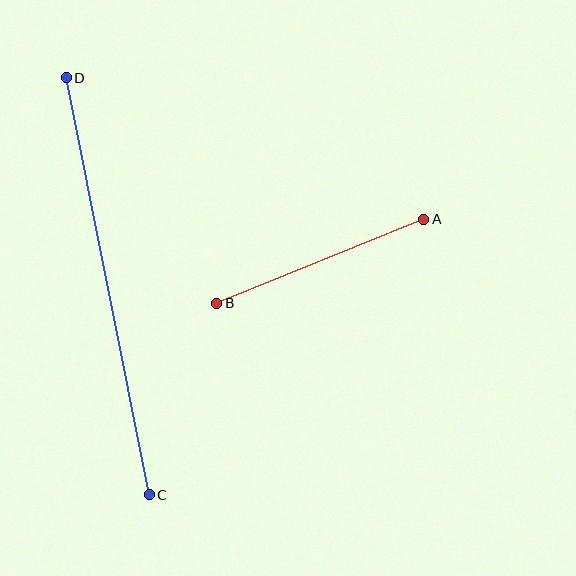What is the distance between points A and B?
The distance is approximately 224 pixels.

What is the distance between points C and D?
The distance is approximately 425 pixels.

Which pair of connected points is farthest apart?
Points C and D are farthest apart.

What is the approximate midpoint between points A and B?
The midpoint is at approximately (320, 261) pixels.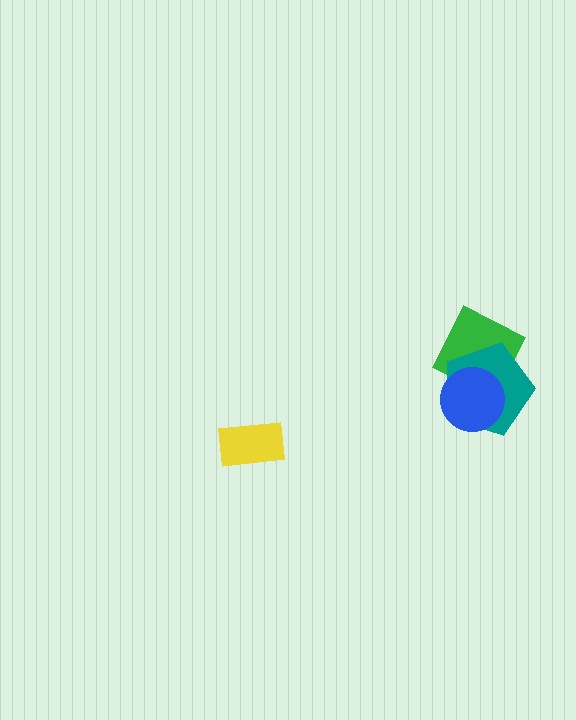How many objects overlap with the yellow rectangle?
0 objects overlap with the yellow rectangle.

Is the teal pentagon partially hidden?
Yes, it is partially covered by another shape.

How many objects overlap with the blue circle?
2 objects overlap with the blue circle.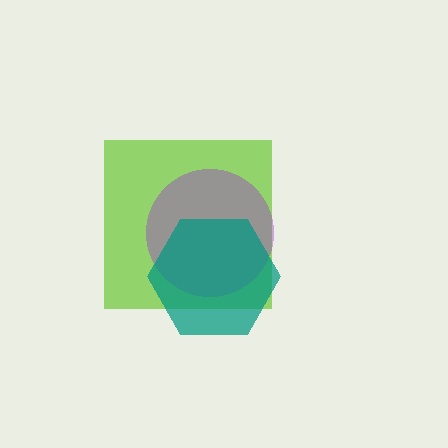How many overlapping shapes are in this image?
There are 3 overlapping shapes in the image.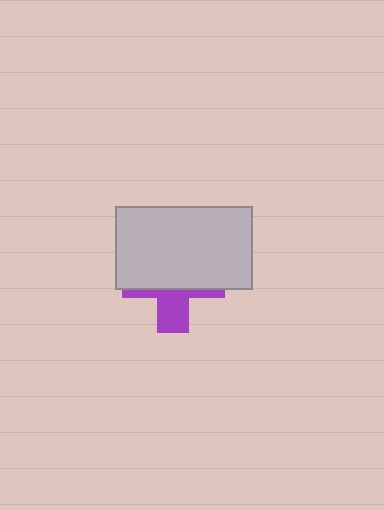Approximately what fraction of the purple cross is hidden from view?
Roughly 65% of the purple cross is hidden behind the light gray rectangle.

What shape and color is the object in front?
The object in front is a light gray rectangle.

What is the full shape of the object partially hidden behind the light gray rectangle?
The partially hidden object is a purple cross.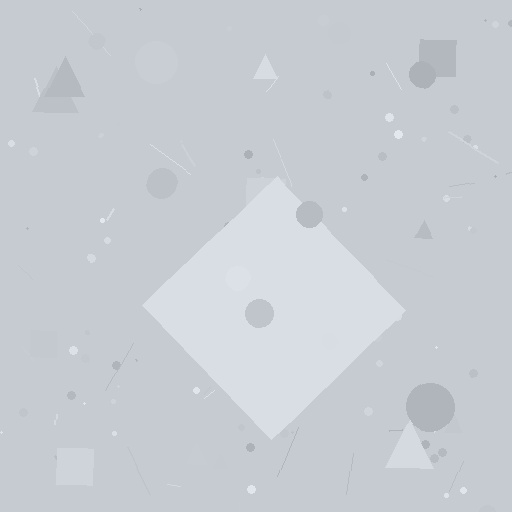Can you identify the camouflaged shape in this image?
The camouflaged shape is a diamond.